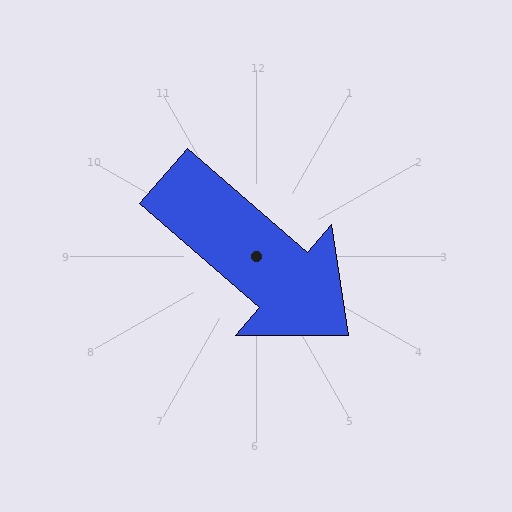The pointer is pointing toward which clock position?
Roughly 4 o'clock.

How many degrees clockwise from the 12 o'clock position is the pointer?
Approximately 131 degrees.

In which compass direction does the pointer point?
Southeast.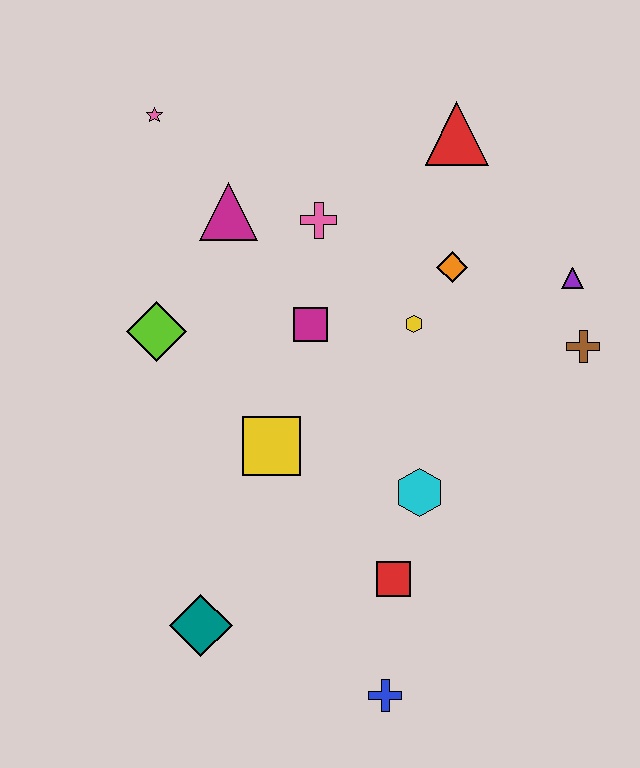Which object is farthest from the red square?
The pink star is farthest from the red square.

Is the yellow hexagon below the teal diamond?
No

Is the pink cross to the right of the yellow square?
Yes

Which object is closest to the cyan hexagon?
The red square is closest to the cyan hexagon.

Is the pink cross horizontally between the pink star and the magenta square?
No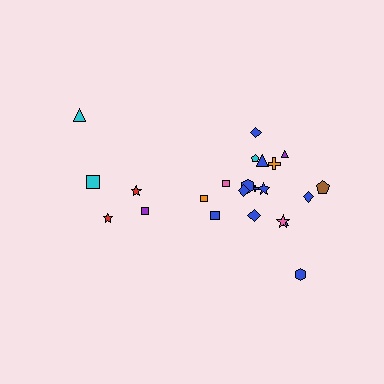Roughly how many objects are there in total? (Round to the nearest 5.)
Roughly 25 objects in total.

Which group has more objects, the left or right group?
The right group.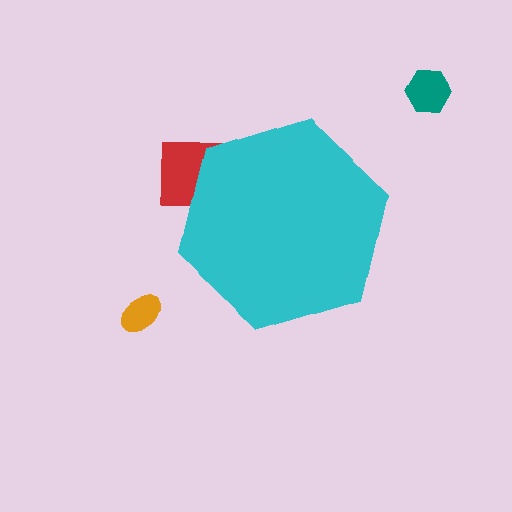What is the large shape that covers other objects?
A cyan hexagon.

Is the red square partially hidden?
Yes, the red square is partially hidden behind the cyan hexagon.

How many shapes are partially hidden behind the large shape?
1 shape is partially hidden.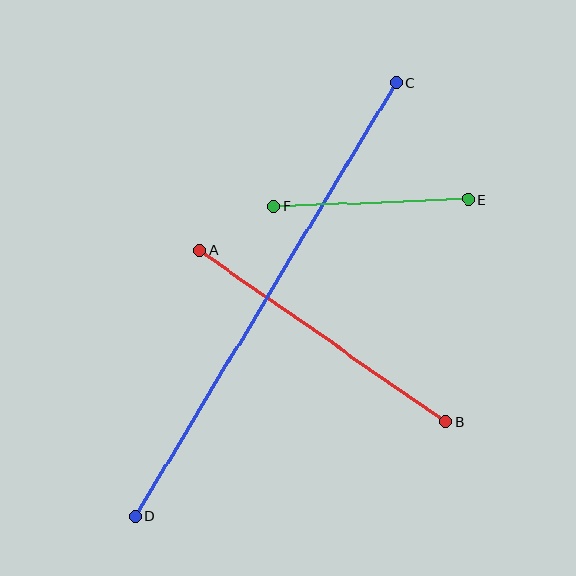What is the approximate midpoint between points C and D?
The midpoint is at approximately (266, 299) pixels.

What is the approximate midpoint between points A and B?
The midpoint is at approximately (323, 336) pixels.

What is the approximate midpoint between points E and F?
The midpoint is at approximately (371, 203) pixels.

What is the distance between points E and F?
The distance is approximately 194 pixels.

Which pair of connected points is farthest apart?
Points C and D are farthest apart.